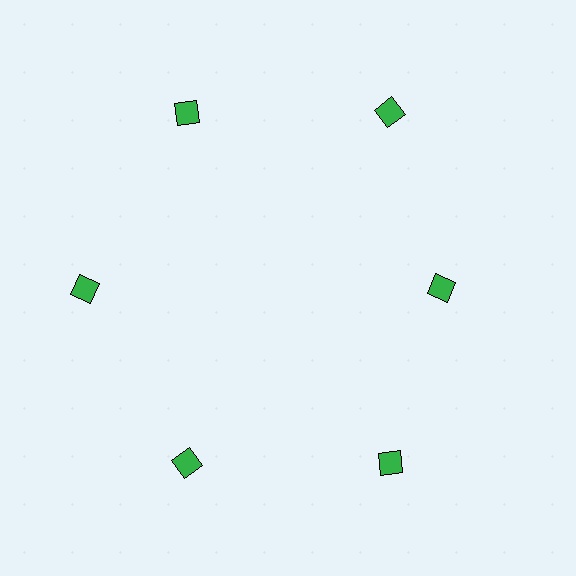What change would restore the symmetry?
The symmetry would be restored by moving it outward, back onto the ring so that all 6 squares sit at equal angles and equal distance from the center.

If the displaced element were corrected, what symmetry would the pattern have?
It would have 6-fold rotational symmetry — the pattern would map onto itself every 60 degrees.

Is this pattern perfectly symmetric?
No. The 6 green squares are arranged in a ring, but one element near the 3 o'clock position is pulled inward toward the center, breaking the 6-fold rotational symmetry.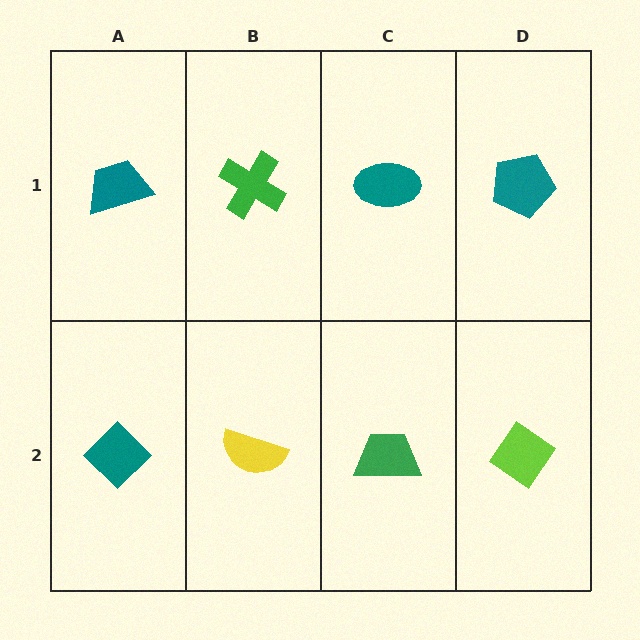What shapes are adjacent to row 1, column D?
A lime diamond (row 2, column D), a teal ellipse (row 1, column C).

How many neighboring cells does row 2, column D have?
2.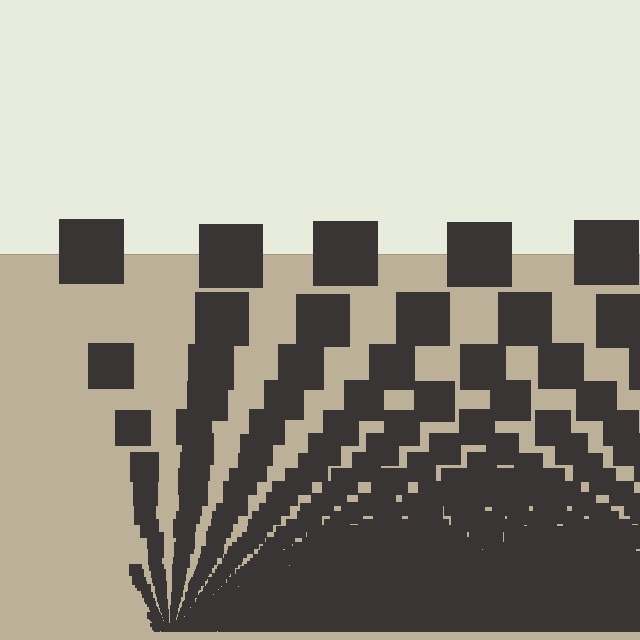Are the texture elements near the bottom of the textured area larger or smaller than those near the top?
Smaller. The gradient is inverted — elements near the bottom are smaller and denser.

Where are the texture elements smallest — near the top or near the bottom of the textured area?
Near the bottom.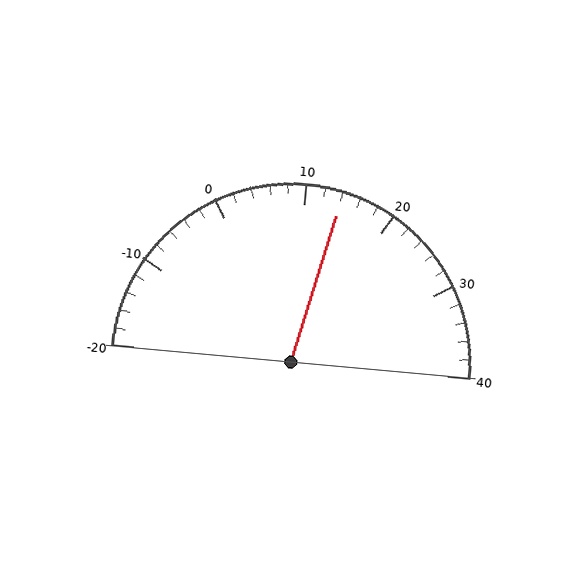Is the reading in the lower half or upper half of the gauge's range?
The reading is in the upper half of the range (-20 to 40).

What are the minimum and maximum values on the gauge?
The gauge ranges from -20 to 40.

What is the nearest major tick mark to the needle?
The nearest major tick mark is 10.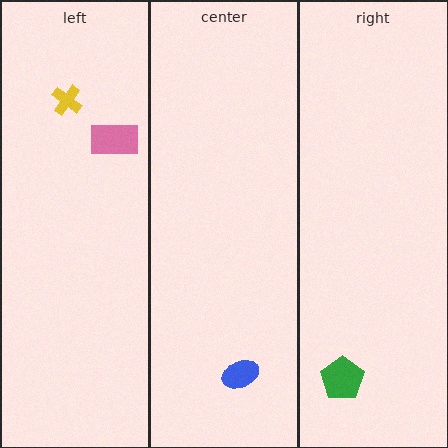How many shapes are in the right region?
1.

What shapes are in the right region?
The green pentagon.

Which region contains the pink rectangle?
The left region.